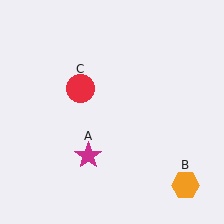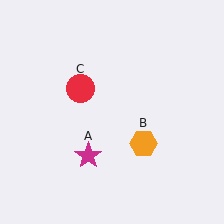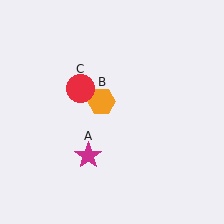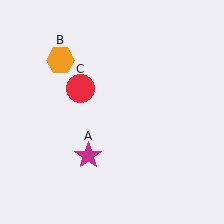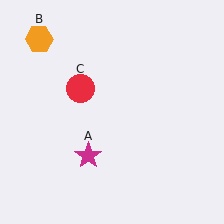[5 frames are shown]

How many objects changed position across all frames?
1 object changed position: orange hexagon (object B).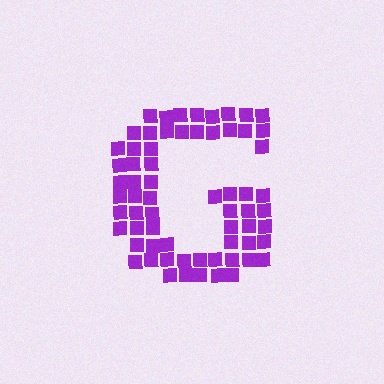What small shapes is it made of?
It is made of small squares.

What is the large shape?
The large shape is the letter G.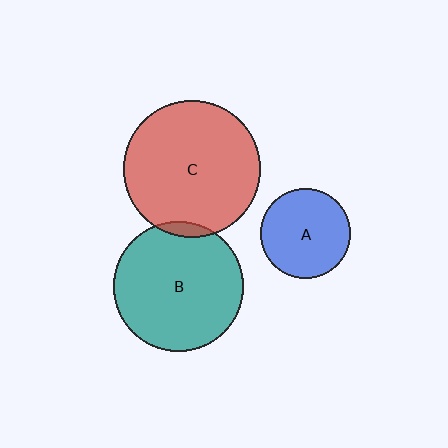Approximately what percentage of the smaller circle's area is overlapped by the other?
Approximately 5%.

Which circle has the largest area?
Circle C (red).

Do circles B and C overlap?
Yes.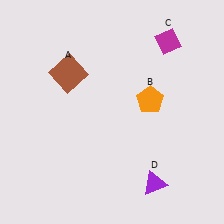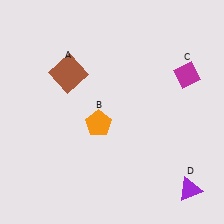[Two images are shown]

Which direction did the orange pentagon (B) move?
The orange pentagon (B) moved left.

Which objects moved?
The objects that moved are: the orange pentagon (B), the magenta diamond (C), the purple triangle (D).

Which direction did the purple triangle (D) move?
The purple triangle (D) moved right.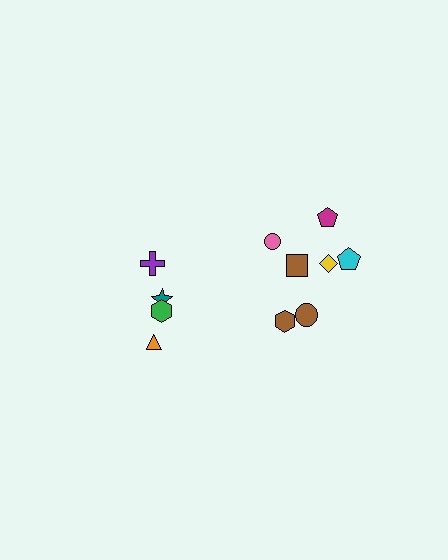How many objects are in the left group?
There are 4 objects.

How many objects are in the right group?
There are 7 objects.